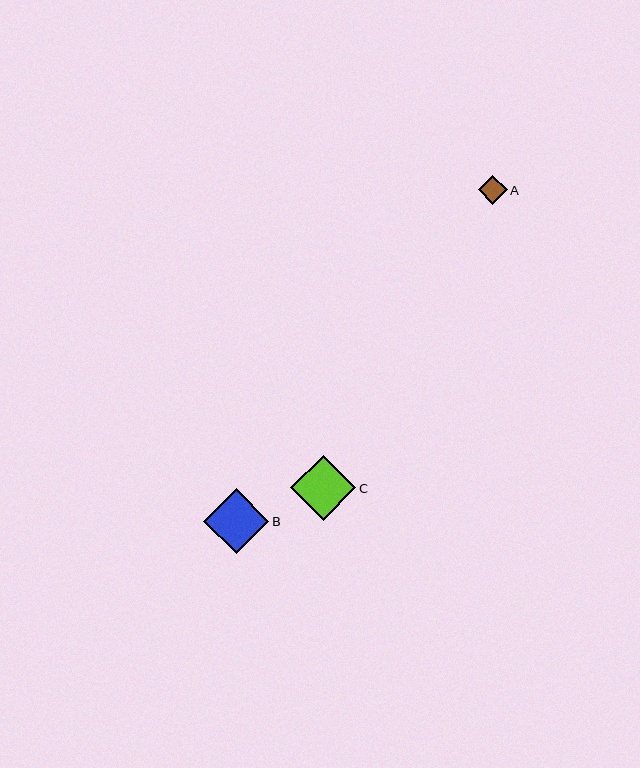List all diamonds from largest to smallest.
From largest to smallest: B, C, A.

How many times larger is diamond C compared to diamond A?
Diamond C is approximately 2.2 times the size of diamond A.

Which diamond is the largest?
Diamond B is the largest with a size of approximately 65 pixels.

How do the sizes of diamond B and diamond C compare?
Diamond B and diamond C are approximately the same size.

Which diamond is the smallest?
Diamond A is the smallest with a size of approximately 29 pixels.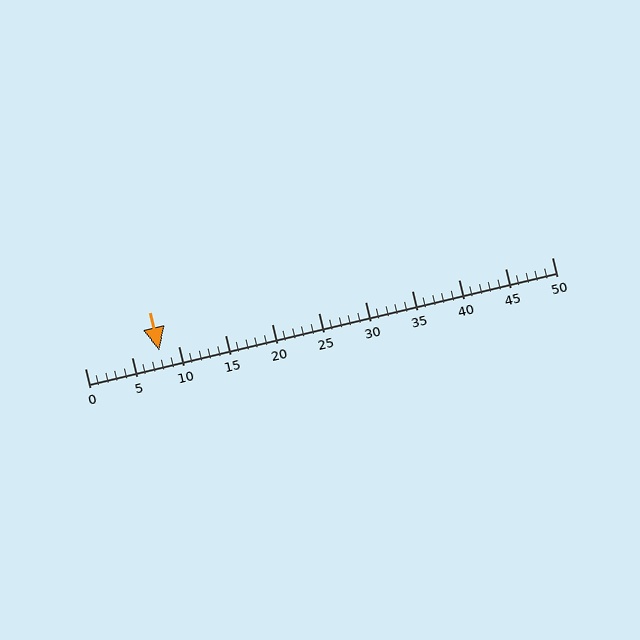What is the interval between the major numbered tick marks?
The major tick marks are spaced 5 units apart.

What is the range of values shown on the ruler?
The ruler shows values from 0 to 50.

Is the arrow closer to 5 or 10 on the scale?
The arrow is closer to 10.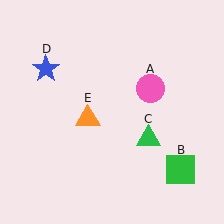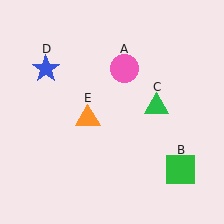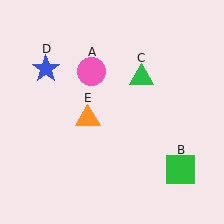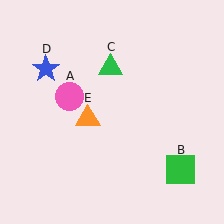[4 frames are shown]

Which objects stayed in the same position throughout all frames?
Green square (object B) and blue star (object D) and orange triangle (object E) remained stationary.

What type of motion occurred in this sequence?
The pink circle (object A), green triangle (object C) rotated counterclockwise around the center of the scene.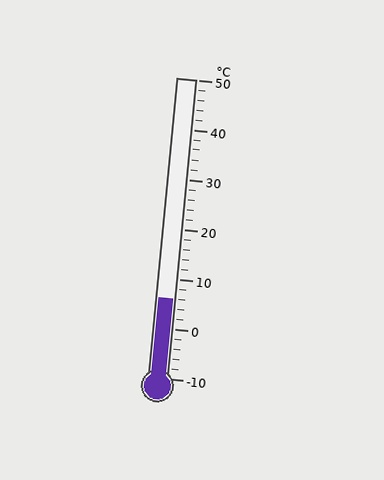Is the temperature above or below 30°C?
The temperature is below 30°C.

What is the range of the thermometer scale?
The thermometer scale ranges from -10°C to 50°C.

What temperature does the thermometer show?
The thermometer shows approximately 6°C.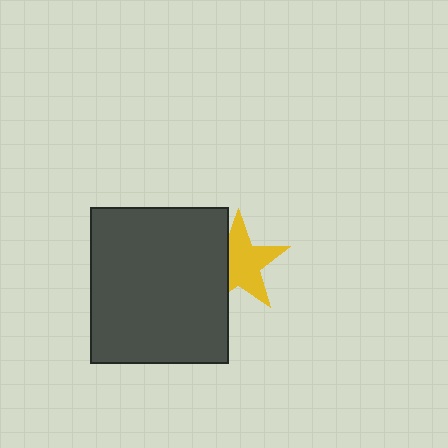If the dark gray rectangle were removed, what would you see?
You would see the complete yellow star.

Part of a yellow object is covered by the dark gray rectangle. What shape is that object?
It is a star.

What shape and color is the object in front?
The object in front is a dark gray rectangle.